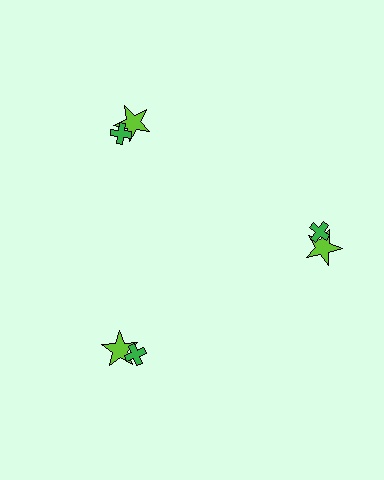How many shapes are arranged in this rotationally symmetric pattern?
There are 6 shapes, arranged in 3 groups of 2.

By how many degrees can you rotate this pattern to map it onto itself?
The pattern maps onto itself every 120 degrees of rotation.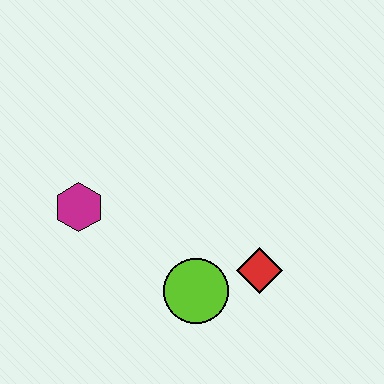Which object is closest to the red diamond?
The lime circle is closest to the red diamond.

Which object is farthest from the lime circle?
The magenta hexagon is farthest from the lime circle.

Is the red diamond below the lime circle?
No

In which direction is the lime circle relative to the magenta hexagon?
The lime circle is to the right of the magenta hexagon.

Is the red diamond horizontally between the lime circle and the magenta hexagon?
No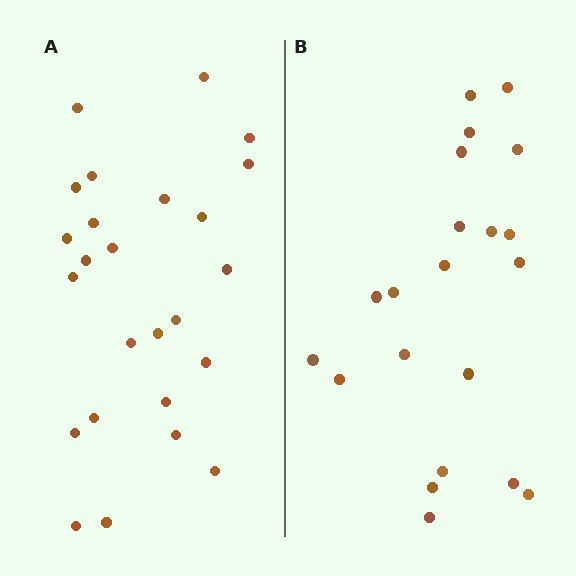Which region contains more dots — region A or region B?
Region A (the left region) has more dots.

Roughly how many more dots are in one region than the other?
Region A has about 4 more dots than region B.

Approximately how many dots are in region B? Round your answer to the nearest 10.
About 20 dots. (The exact count is 21, which rounds to 20.)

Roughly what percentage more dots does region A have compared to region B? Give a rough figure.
About 20% more.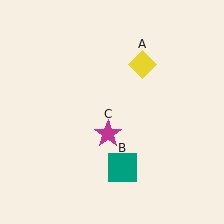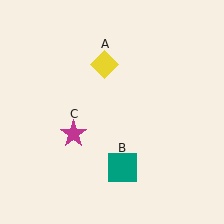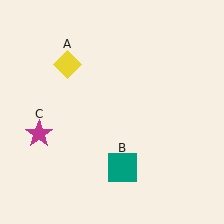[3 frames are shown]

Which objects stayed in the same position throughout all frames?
Teal square (object B) remained stationary.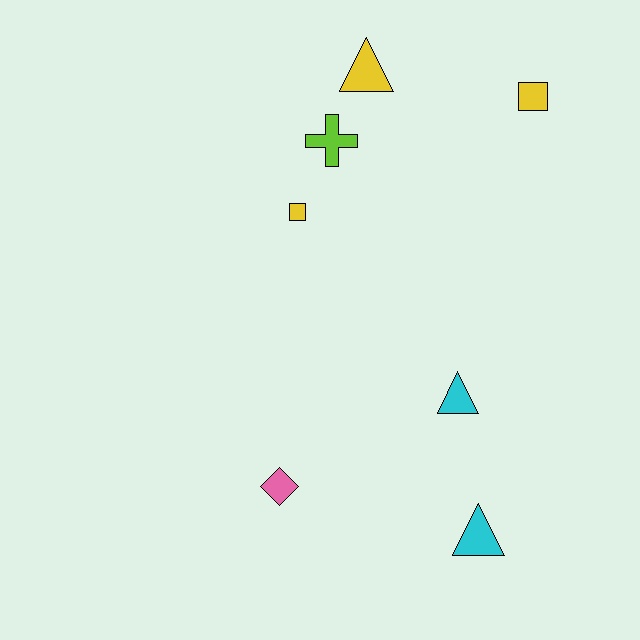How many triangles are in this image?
There are 3 triangles.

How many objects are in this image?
There are 7 objects.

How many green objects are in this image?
There are no green objects.